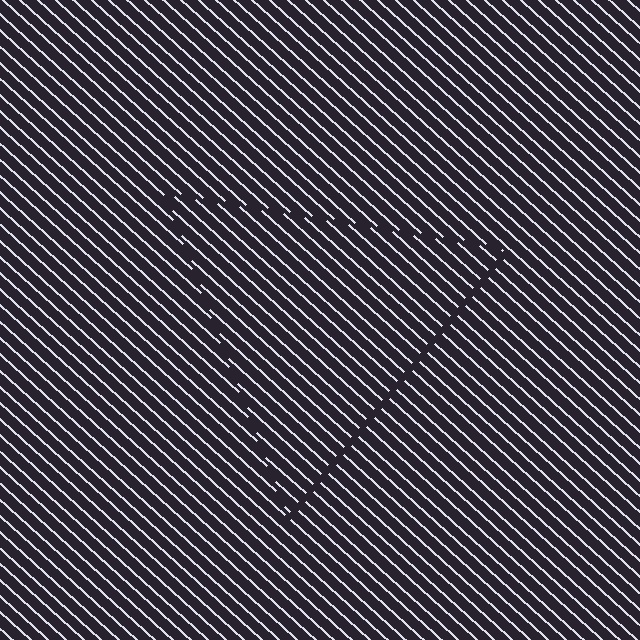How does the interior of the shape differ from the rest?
The interior of the shape contains the same grating, shifted by half a period — the contour is defined by the phase discontinuity where line-ends from the inner and outer gratings abut.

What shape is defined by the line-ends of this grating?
An illusory triangle. The interior of the shape contains the same grating, shifted by half a period — the contour is defined by the phase discontinuity where line-ends from the inner and outer gratings abut.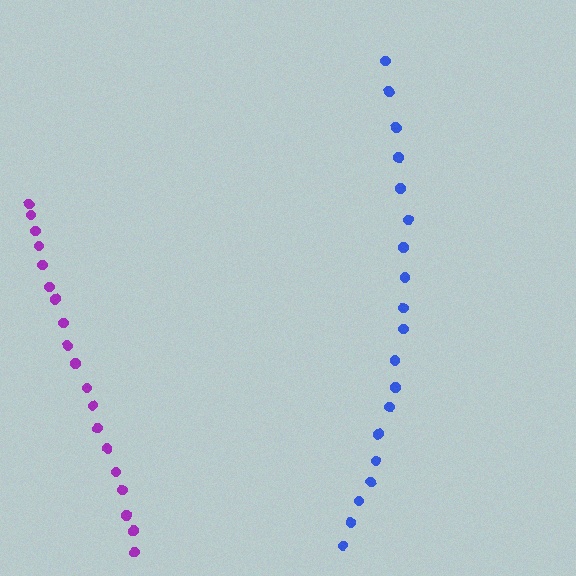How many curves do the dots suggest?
There are 2 distinct paths.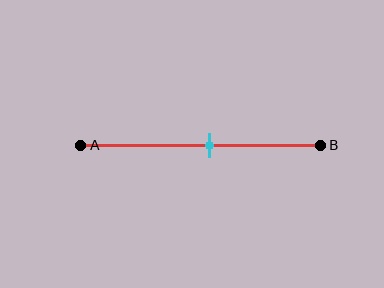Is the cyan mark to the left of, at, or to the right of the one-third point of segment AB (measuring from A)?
The cyan mark is to the right of the one-third point of segment AB.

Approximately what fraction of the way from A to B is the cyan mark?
The cyan mark is approximately 55% of the way from A to B.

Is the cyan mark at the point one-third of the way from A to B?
No, the mark is at about 55% from A, not at the 33% one-third point.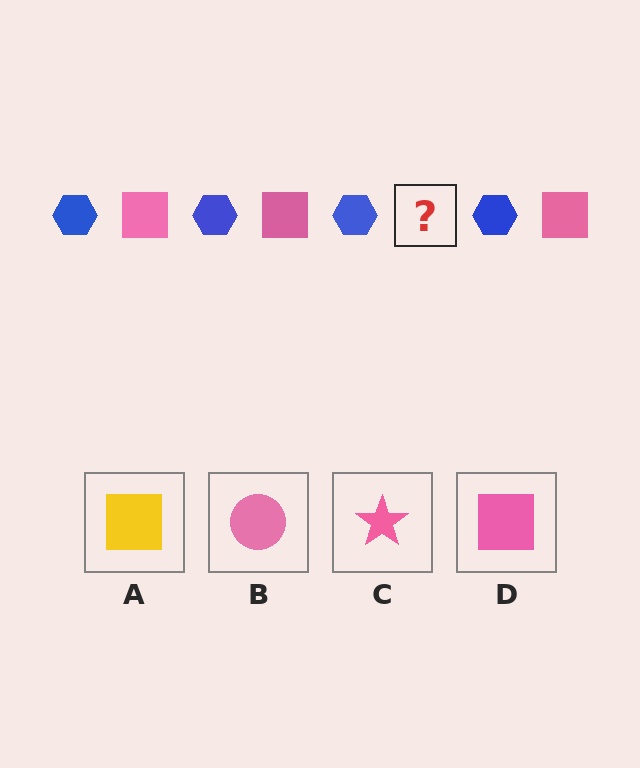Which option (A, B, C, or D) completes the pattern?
D.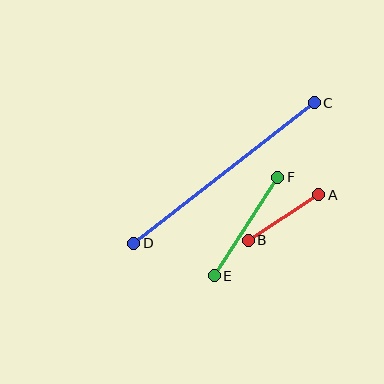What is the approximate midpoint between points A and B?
The midpoint is at approximately (283, 218) pixels.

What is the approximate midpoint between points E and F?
The midpoint is at approximately (246, 227) pixels.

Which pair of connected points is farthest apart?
Points C and D are farthest apart.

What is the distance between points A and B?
The distance is approximately 84 pixels.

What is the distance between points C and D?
The distance is approximately 229 pixels.